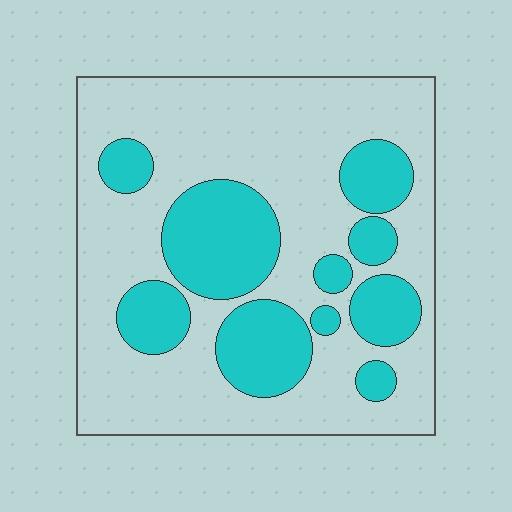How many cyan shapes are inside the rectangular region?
10.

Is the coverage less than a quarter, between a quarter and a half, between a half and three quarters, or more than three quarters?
Between a quarter and a half.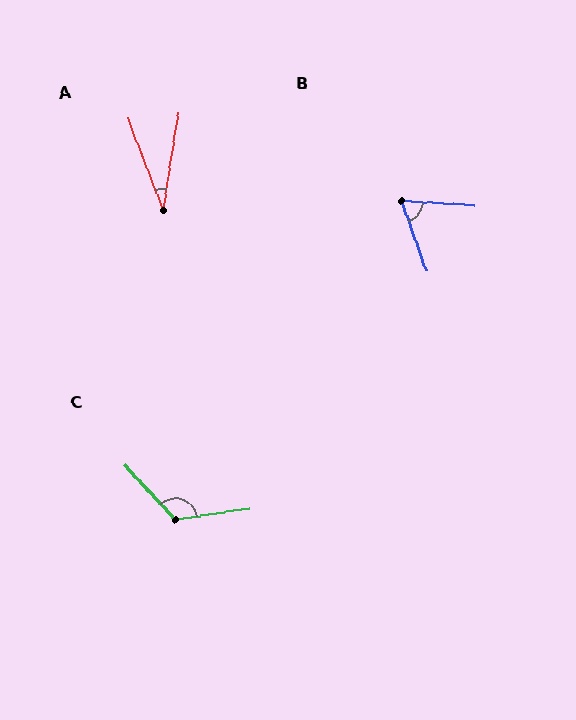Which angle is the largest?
C, at approximately 124 degrees.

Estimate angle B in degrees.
Approximately 67 degrees.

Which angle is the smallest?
A, at approximately 30 degrees.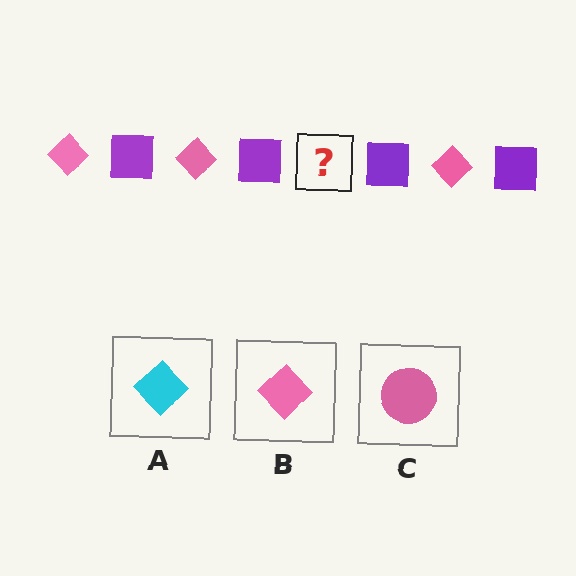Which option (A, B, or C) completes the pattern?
B.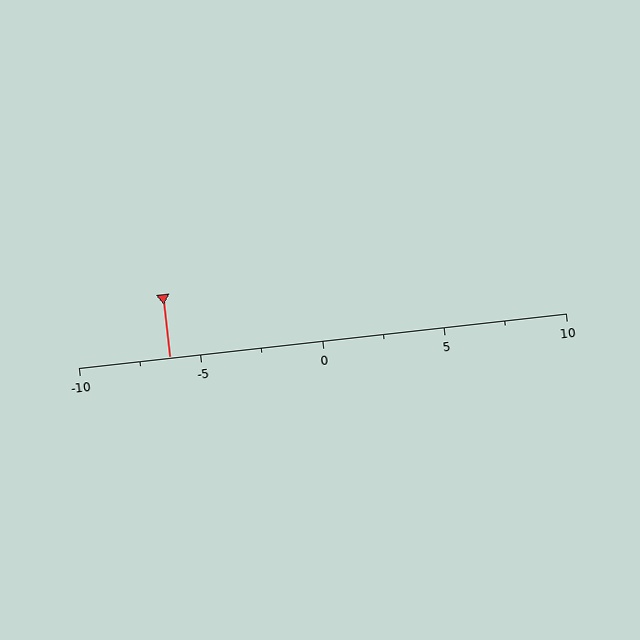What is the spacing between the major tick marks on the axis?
The major ticks are spaced 5 apart.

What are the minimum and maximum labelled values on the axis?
The axis runs from -10 to 10.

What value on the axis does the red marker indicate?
The marker indicates approximately -6.2.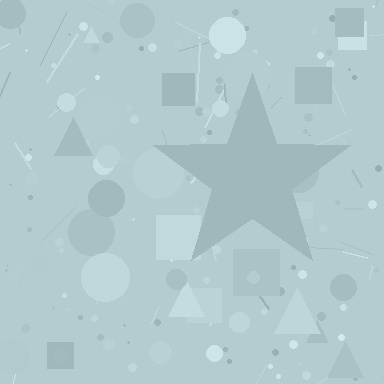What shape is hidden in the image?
A star is hidden in the image.